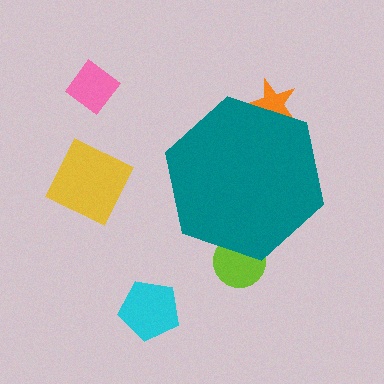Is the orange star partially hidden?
Yes, the orange star is partially hidden behind the teal hexagon.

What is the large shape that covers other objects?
A teal hexagon.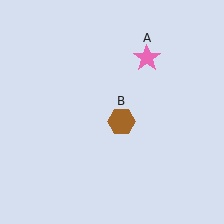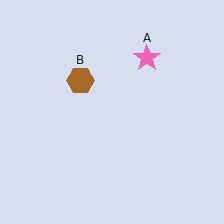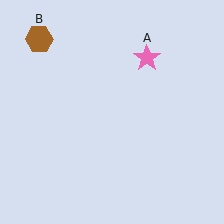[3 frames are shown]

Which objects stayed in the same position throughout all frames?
Pink star (object A) remained stationary.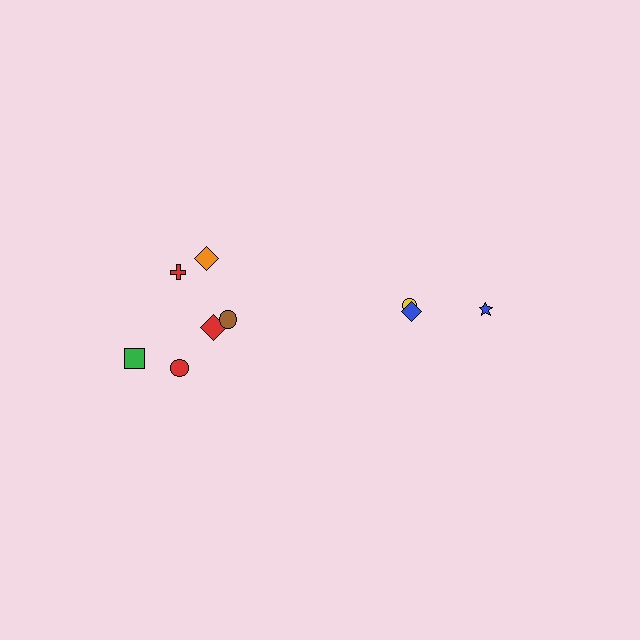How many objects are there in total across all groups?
There are 9 objects.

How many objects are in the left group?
There are 6 objects.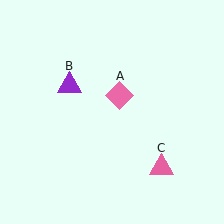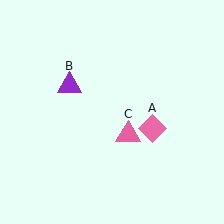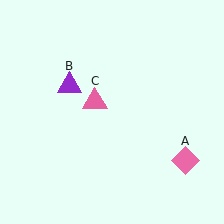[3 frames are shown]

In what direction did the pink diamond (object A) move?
The pink diamond (object A) moved down and to the right.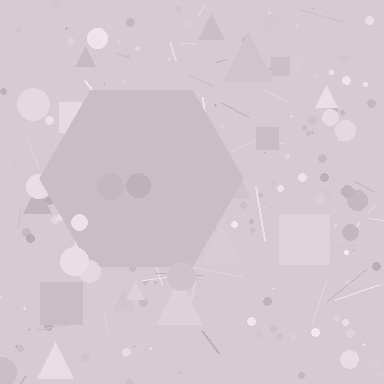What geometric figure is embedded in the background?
A hexagon is embedded in the background.